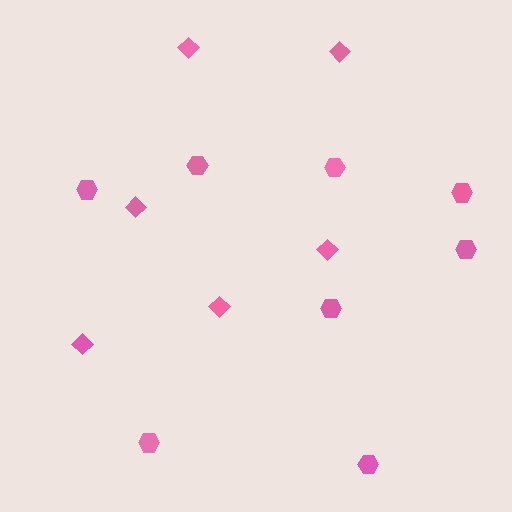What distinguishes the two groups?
There are 2 groups: one group of hexagons (8) and one group of diamonds (6).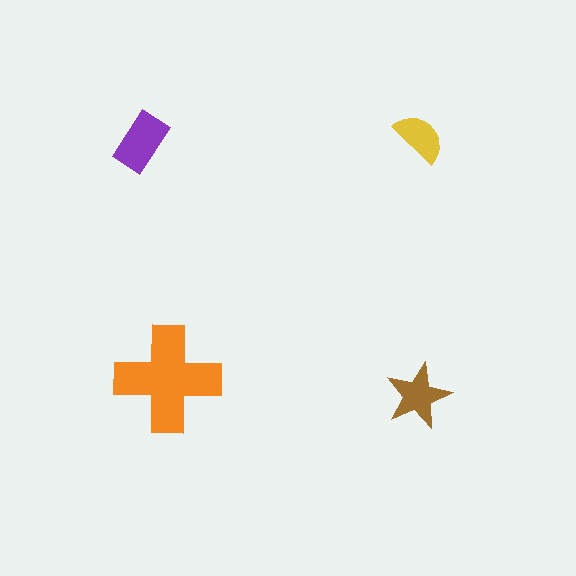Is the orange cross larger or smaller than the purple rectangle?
Larger.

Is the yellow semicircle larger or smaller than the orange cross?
Smaller.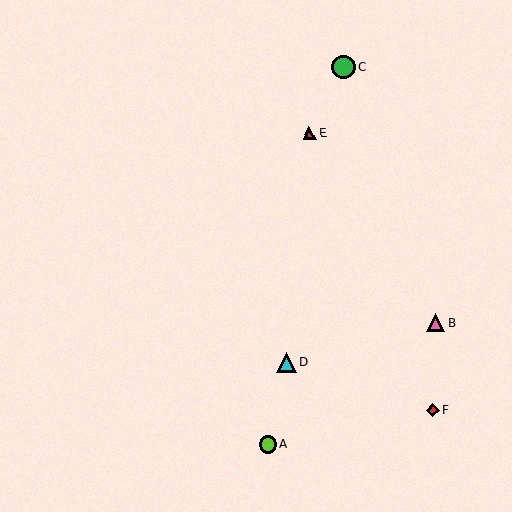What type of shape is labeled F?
Shape F is a red diamond.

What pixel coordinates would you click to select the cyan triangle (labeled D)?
Click at (287, 362) to select the cyan triangle D.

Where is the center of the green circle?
The center of the green circle is at (344, 67).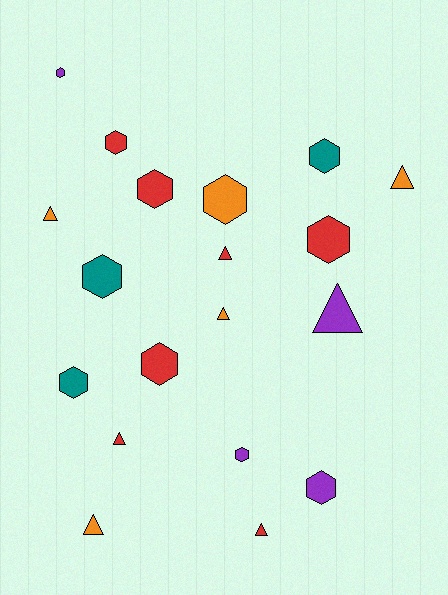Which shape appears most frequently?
Hexagon, with 11 objects.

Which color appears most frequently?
Red, with 7 objects.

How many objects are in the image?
There are 19 objects.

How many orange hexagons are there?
There is 1 orange hexagon.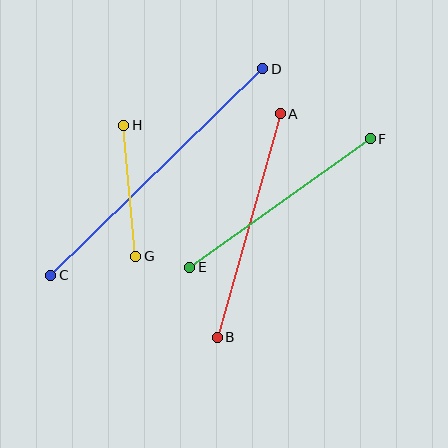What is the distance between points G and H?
The distance is approximately 131 pixels.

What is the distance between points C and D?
The distance is approximately 296 pixels.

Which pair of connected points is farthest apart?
Points C and D are farthest apart.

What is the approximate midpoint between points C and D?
The midpoint is at approximately (157, 172) pixels.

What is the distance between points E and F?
The distance is approximately 222 pixels.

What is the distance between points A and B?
The distance is approximately 232 pixels.